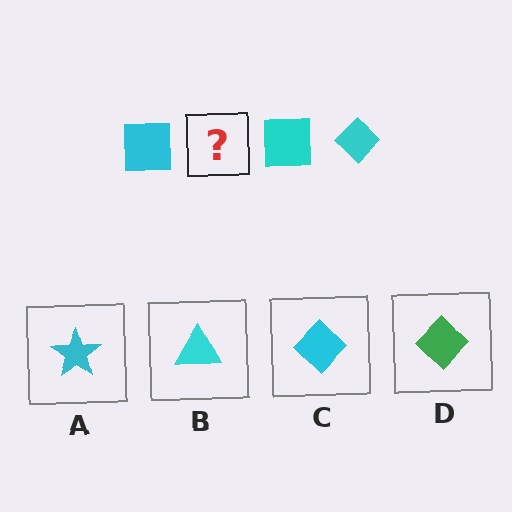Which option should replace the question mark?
Option C.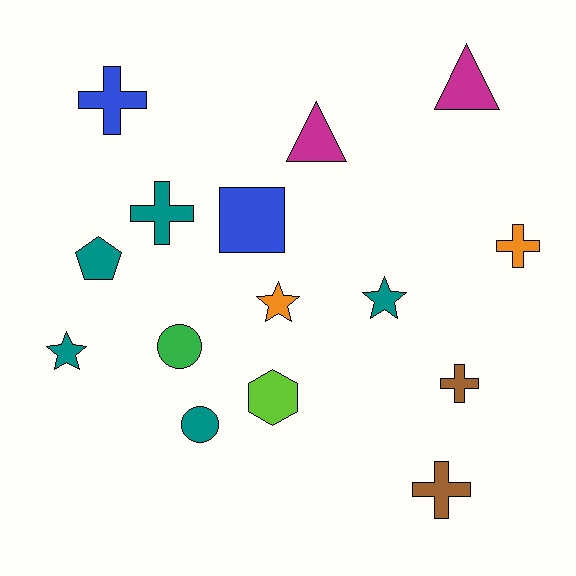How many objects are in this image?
There are 15 objects.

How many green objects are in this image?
There is 1 green object.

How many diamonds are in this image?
There are no diamonds.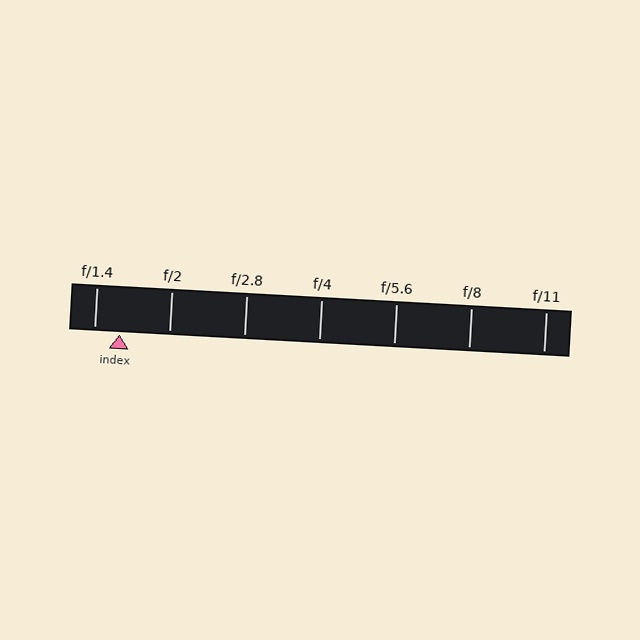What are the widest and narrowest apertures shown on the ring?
The widest aperture shown is f/1.4 and the narrowest is f/11.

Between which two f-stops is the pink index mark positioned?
The index mark is between f/1.4 and f/2.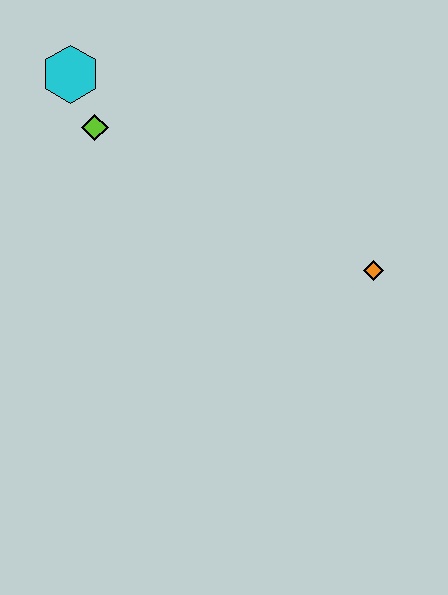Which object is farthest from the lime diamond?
The orange diamond is farthest from the lime diamond.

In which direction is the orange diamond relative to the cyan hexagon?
The orange diamond is to the right of the cyan hexagon.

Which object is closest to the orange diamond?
The lime diamond is closest to the orange diamond.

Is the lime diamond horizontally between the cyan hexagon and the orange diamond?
Yes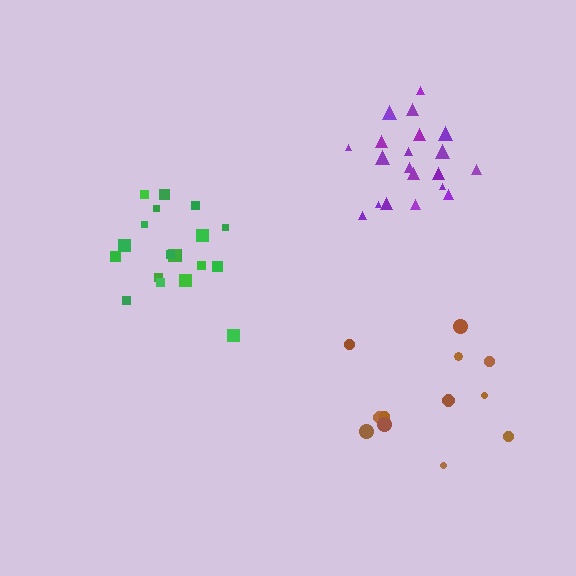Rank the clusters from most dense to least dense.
purple, green, brown.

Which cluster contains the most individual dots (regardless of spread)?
Purple (21).